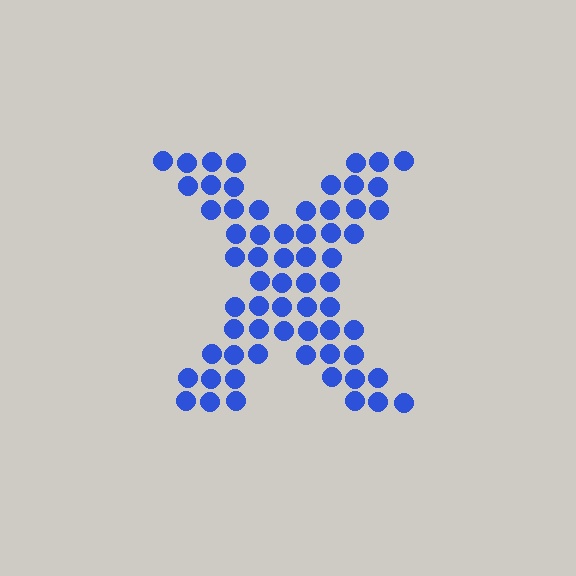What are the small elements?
The small elements are circles.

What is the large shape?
The large shape is the letter X.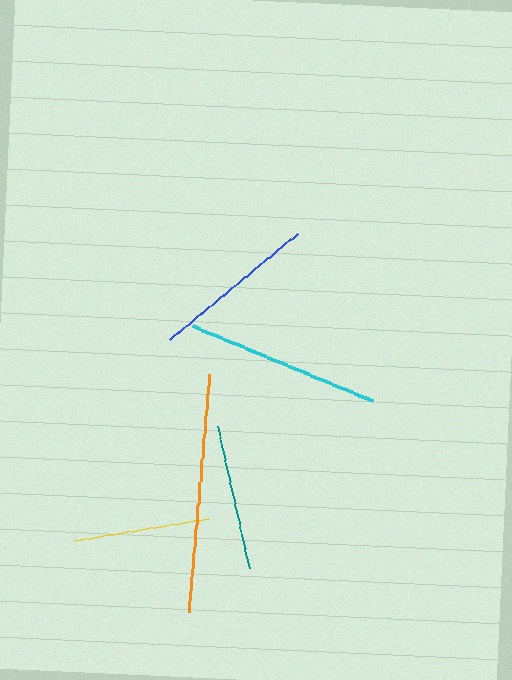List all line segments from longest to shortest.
From longest to shortest: orange, cyan, blue, teal, yellow.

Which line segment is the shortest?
The yellow line is the shortest at approximately 135 pixels.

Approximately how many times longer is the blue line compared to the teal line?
The blue line is approximately 1.1 times the length of the teal line.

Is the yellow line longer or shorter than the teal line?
The teal line is longer than the yellow line.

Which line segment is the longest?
The orange line is the longest at approximately 239 pixels.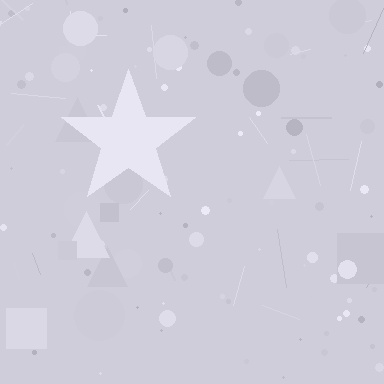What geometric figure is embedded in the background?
A star is embedded in the background.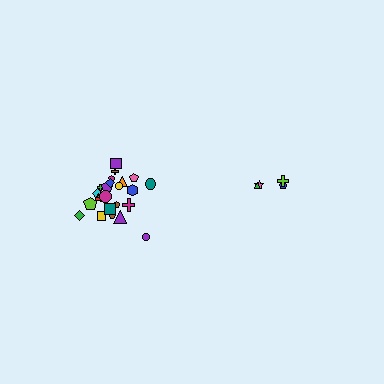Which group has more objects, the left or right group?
The left group.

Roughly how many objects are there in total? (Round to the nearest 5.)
Roughly 30 objects in total.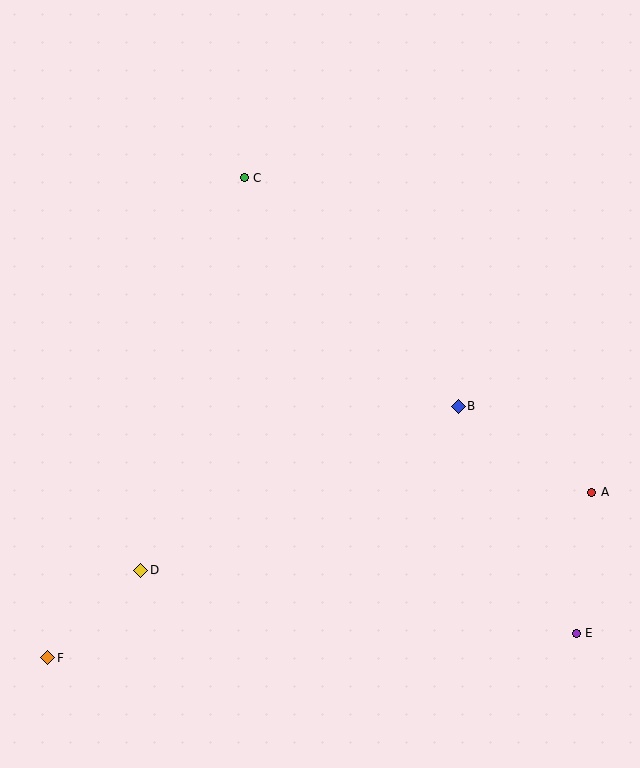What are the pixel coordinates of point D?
Point D is at (141, 570).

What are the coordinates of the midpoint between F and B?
The midpoint between F and B is at (253, 532).